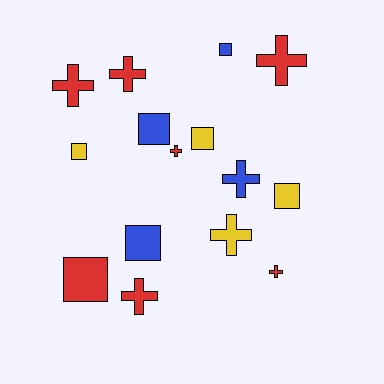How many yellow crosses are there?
There is 1 yellow cross.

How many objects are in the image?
There are 15 objects.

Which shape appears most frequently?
Cross, with 8 objects.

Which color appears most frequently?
Red, with 7 objects.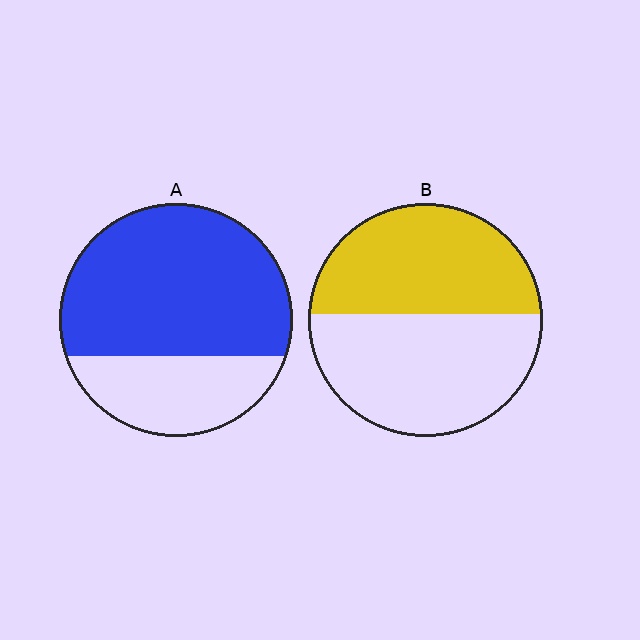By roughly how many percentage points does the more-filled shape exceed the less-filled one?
By roughly 25 percentage points (A over B).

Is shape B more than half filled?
Roughly half.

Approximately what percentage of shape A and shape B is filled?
A is approximately 70% and B is approximately 45%.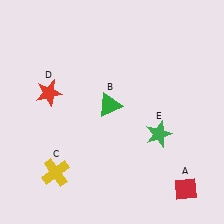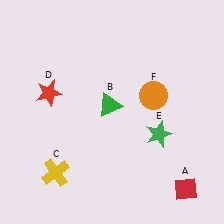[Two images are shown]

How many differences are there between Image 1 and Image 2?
There is 1 difference between the two images.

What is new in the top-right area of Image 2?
An orange circle (F) was added in the top-right area of Image 2.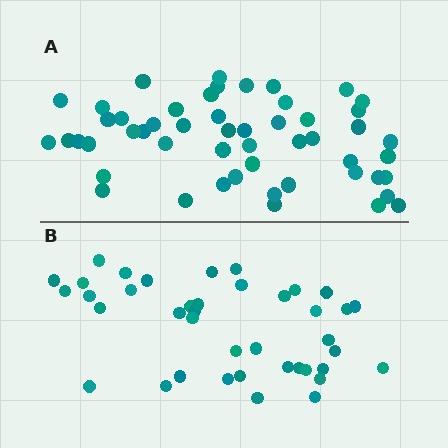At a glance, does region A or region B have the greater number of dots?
Region A (the top region) has more dots.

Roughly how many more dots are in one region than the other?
Region A has roughly 12 or so more dots than region B.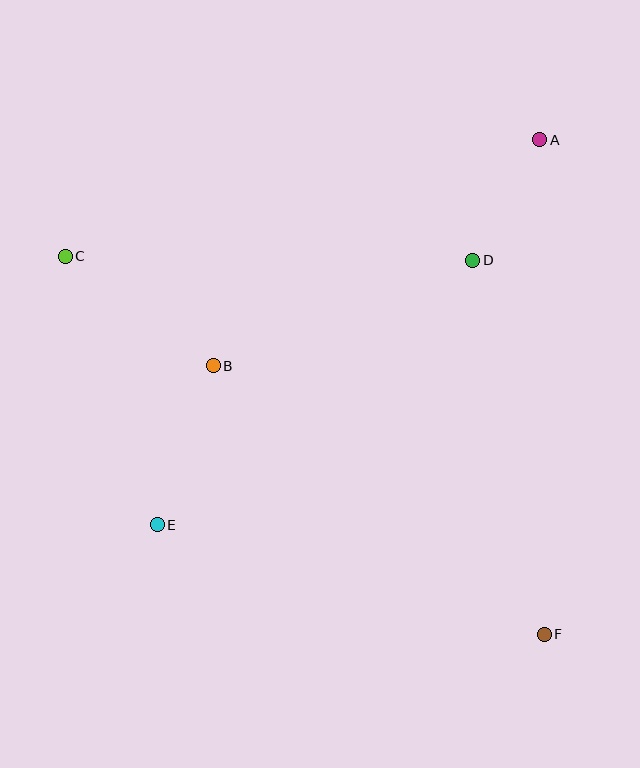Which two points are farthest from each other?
Points C and F are farthest from each other.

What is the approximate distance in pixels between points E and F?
The distance between E and F is approximately 402 pixels.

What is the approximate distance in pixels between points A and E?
The distance between A and E is approximately 543 pixels.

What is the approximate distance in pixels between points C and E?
The distance between C and E is approximately 284 pixels.